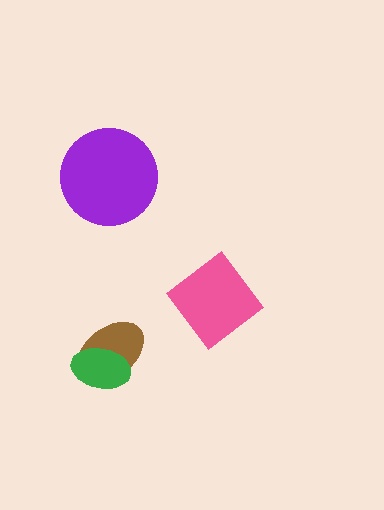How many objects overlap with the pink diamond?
0 objects overlap with the pink diamond.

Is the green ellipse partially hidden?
No, no other shape covers it.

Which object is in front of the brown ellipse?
The green ellipse is in front of the brown ellipse.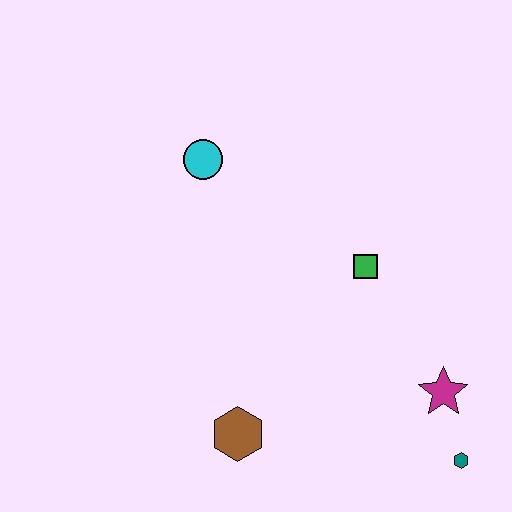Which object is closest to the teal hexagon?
The magenta star is closest to the teal hexagon.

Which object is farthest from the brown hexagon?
The cyan circle is farthest from the brown hexagon.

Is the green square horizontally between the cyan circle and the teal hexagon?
Yes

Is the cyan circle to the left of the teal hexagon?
Yes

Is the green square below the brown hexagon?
No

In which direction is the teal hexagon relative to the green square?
The teal hexagon is below the green square.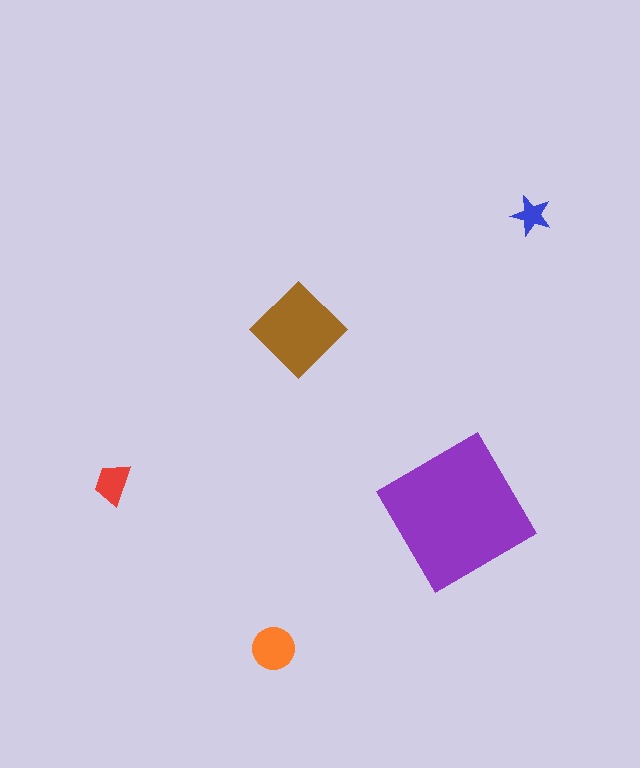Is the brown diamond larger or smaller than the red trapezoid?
Larger.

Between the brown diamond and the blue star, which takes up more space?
The brown diamond.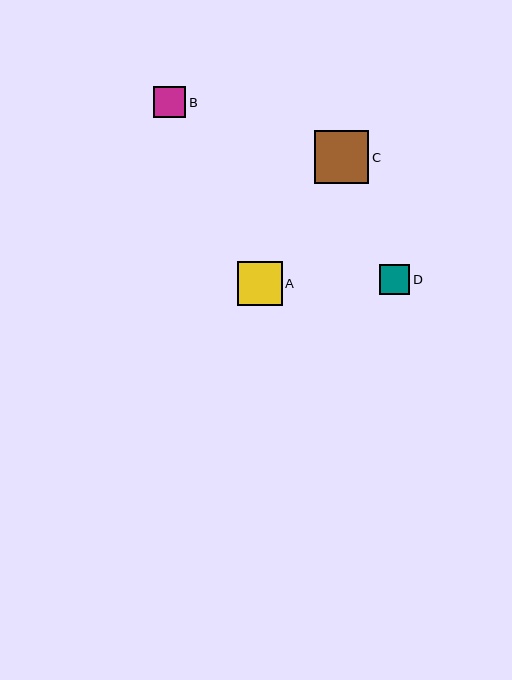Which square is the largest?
Square C is the largest with a size of approximately 54 pixels.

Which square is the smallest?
Square D is the smallest with a size of approximately 30 pixels.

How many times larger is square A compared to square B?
Square A is approximately 1.4 times the size of square B.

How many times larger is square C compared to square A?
Square C is approximately 1.2 times the size of square A.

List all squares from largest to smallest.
From largest to smallest: C, A, B, D.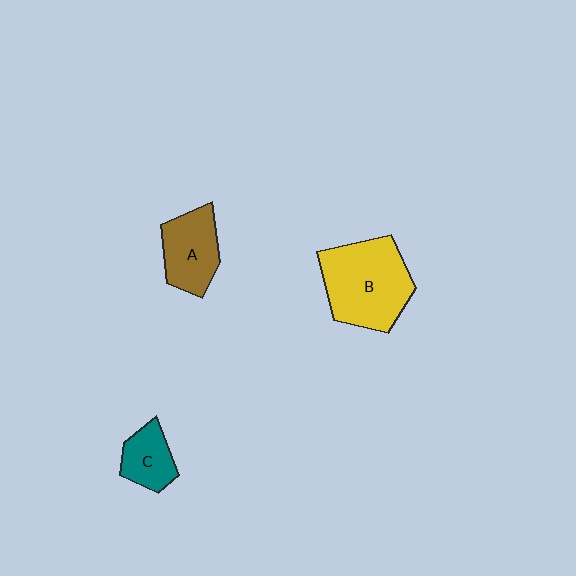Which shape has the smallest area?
Shape C (teal).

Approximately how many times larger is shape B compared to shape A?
Approximately 1.6 times.